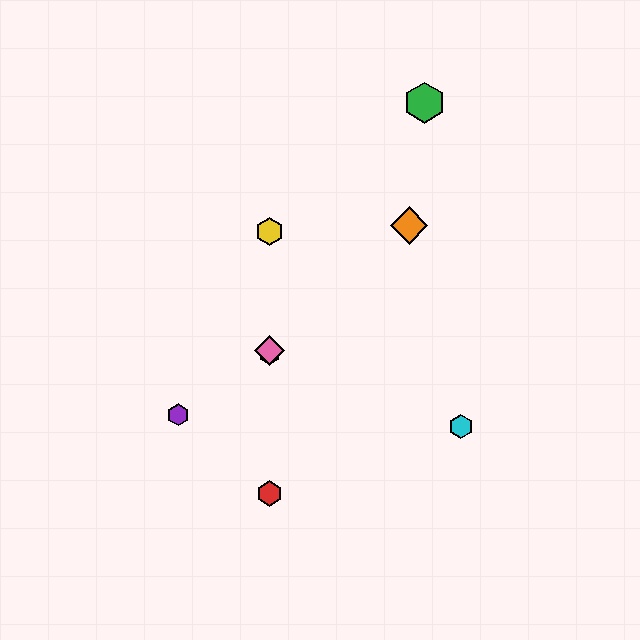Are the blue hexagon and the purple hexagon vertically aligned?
No, the blue hexagon is at x≈269 and the purple hexagon is at x≈178.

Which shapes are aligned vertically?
The red hexagon, the blue hexagon, the yellow hexagon, the pink diamond are aligned vertically.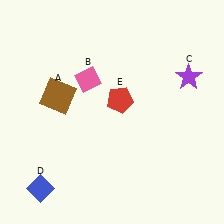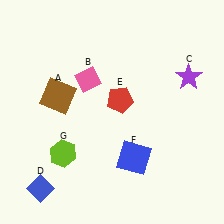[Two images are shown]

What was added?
A blue square (F), a lime hexagon (G) were added in Image 2.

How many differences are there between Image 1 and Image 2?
There are 2 differences between the two images.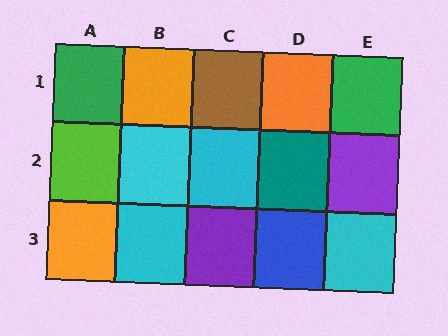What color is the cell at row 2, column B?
Cyan.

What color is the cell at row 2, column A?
Lime.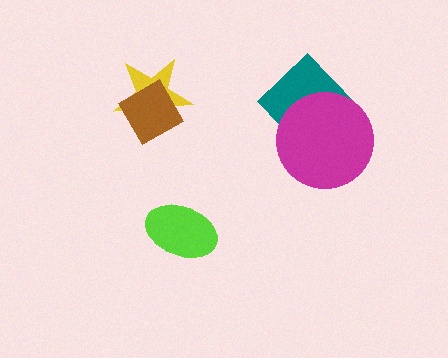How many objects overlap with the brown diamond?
1 object overlaps with the brown diamond.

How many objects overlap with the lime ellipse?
0 objects overlap with the lime ellipse.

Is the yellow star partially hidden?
Yes, it is partially covered by another shape.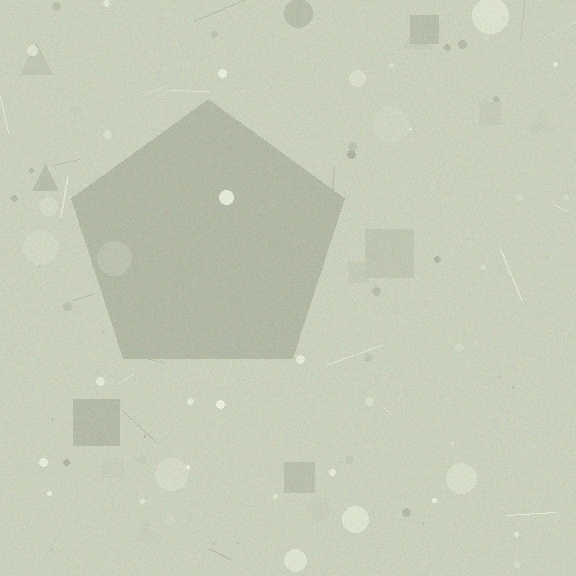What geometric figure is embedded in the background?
A pentagon is embedded in the background.